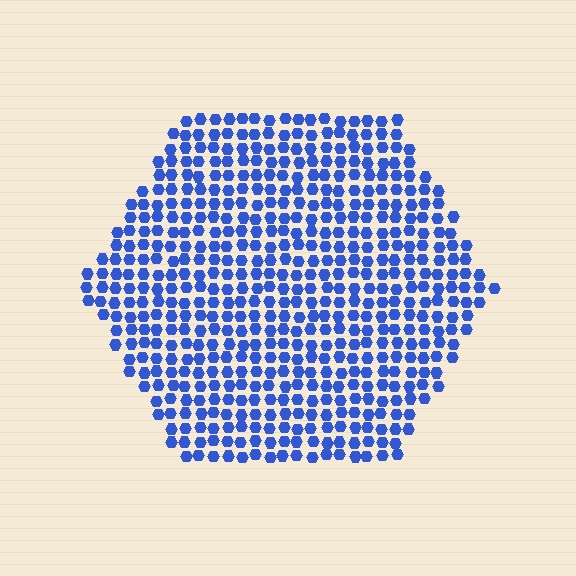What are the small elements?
The small elements are hexagons.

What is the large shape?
The large shape is a hexagon.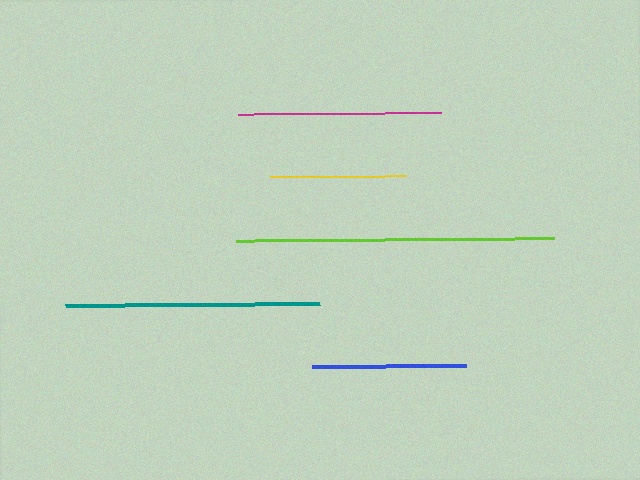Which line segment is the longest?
The lime line is the longest at approximately 318 pixels.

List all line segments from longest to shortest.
From longest to shortest: lime, teal, magenta, blue, yellow.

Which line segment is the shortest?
The yellow line is the shortest at approximately 136 pixels.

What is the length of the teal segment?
The teal segment is approximately 254 pixels long.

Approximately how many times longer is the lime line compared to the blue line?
The lime line is approximately 2.1 times the length of the blue line.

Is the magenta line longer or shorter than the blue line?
The magenta line is longer than the blue line.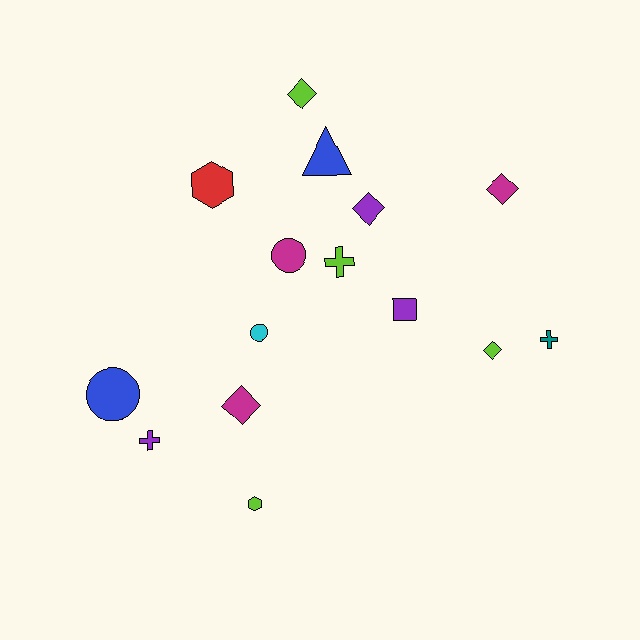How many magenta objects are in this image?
There are 3 magenta objects.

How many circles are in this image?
There are 3 circles.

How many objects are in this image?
There are 15 objects.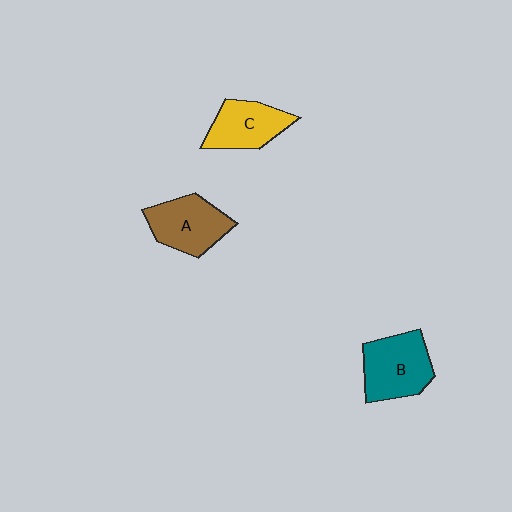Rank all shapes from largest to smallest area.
From largest to smallest: B (teal), A (brown), C (yellow).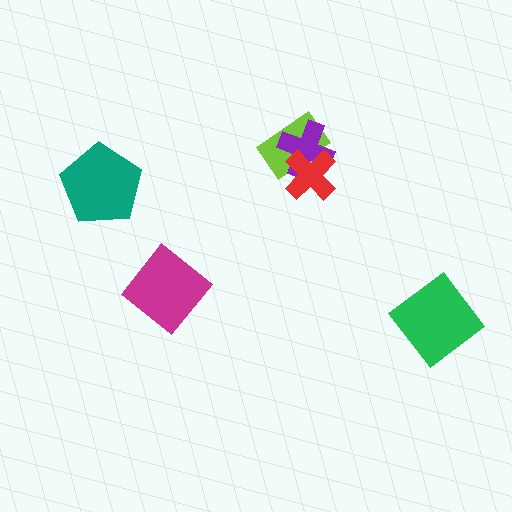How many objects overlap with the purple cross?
2 objects overlap with the purple cross.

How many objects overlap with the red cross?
2 objects overlap with the red cross.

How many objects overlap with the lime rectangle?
2 objects overlap with the lime rectangle.